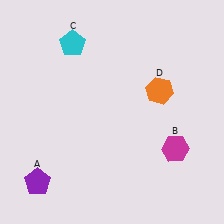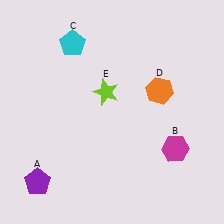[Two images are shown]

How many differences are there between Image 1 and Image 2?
There is 1 difference between the two images.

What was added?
A lime star (E) was added in Image 2.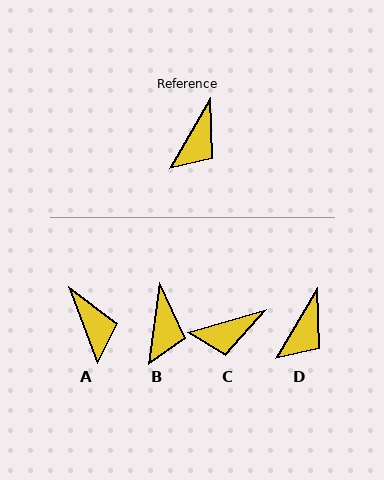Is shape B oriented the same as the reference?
No, it is off by about 23 degrees.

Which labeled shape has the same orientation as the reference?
D.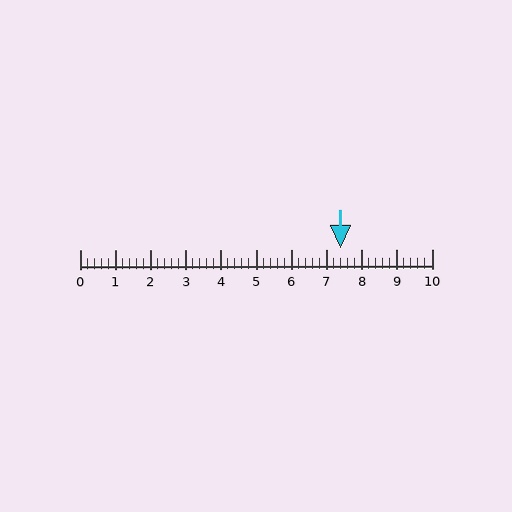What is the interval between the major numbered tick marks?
The major tick marks are spaced 1 units apart.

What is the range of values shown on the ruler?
The ruler shows values from 0 to 10.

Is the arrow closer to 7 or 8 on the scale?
The arrow is closer to 7.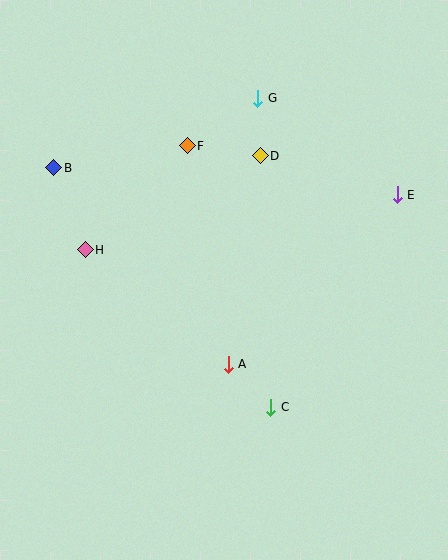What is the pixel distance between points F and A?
The distance between F and A is 222 pixels.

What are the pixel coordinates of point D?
Point D is at (260, 156).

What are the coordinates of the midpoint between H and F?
The midpoint between H and F is at (136, 198).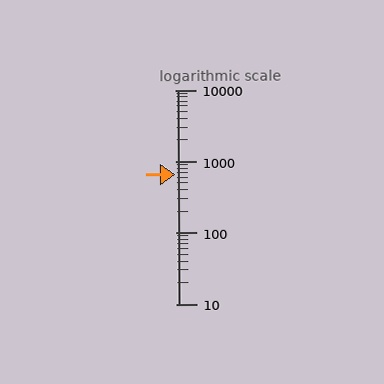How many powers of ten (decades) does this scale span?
The scale spans 3 decades, from 10 to 10000.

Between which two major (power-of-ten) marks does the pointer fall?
The pointer is between 100 and 1000.